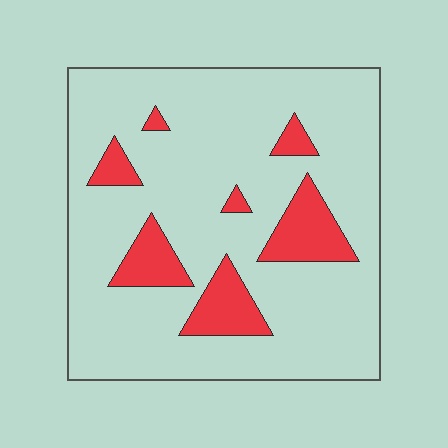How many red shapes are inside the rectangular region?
7.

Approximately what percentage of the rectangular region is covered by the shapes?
Approximately 15%.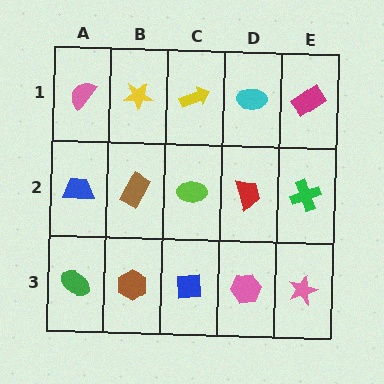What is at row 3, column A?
A green ellipse.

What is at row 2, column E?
A green cross.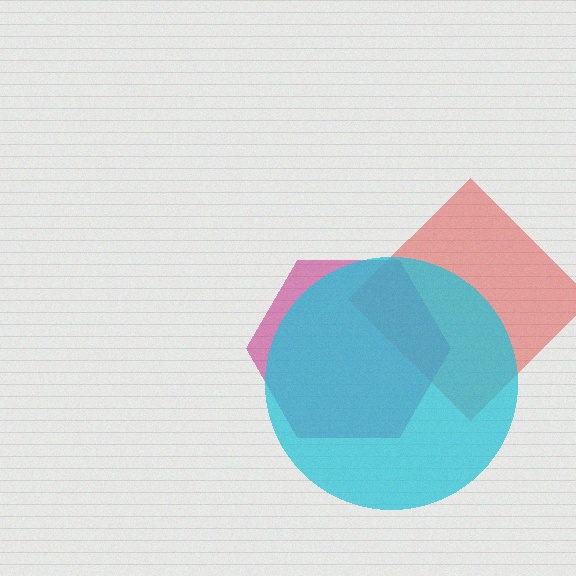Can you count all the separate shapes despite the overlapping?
Yes, there are 3 separate shapes.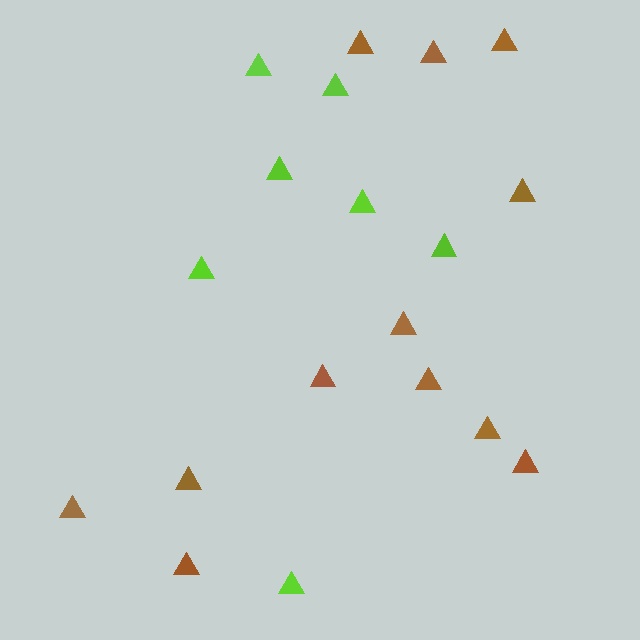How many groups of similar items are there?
There are 2 groups: one group of brown triangles (12) and one group of lime triangles (7).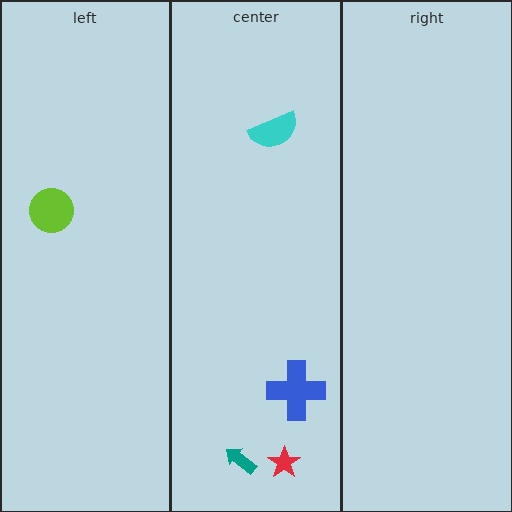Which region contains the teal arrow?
The center region.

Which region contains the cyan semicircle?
The center region.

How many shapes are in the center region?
4.